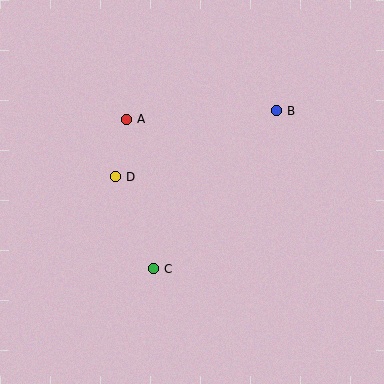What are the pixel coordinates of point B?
Point B is at (277, 111).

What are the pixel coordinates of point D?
Point D is at (116, 177).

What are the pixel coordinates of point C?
Point C is at (154, 269).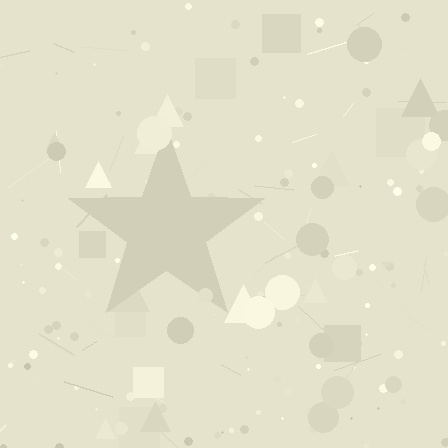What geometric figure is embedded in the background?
A star is embedded in the background.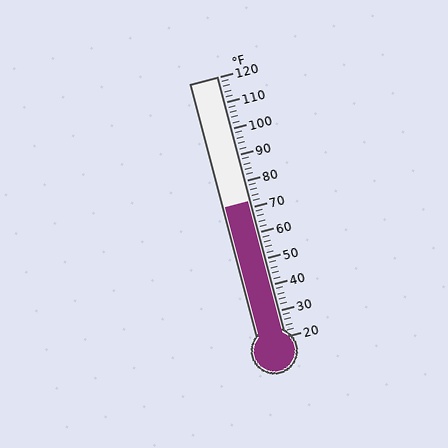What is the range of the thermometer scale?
The thermometer scale ranges from 20°F to 120°F.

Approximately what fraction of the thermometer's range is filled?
The thermometer is filled to approximately 50% of its range.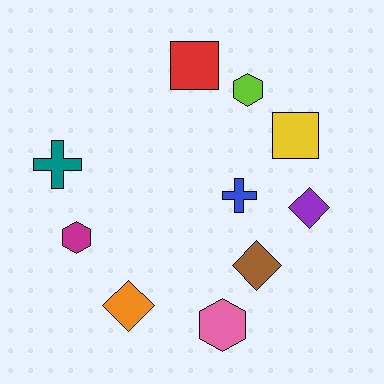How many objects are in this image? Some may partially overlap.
There are 10 objects.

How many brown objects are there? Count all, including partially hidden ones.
There is 1 brown object.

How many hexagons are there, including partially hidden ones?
There are 3 hexagons.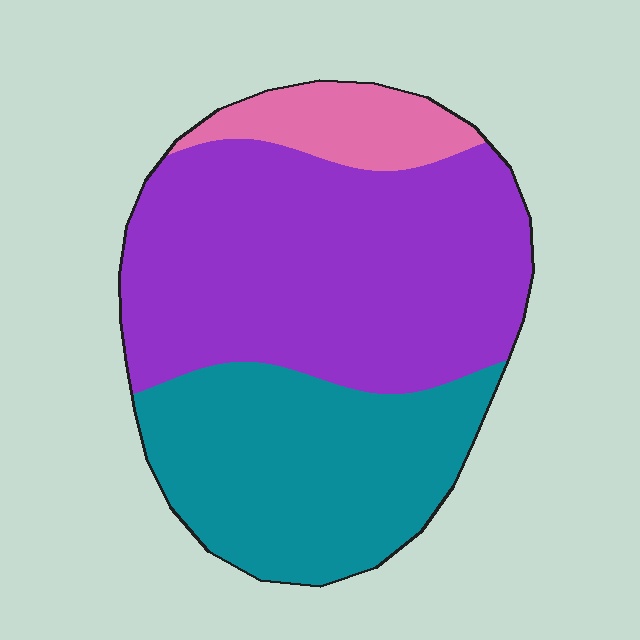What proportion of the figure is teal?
Teal covers about 35% of the figure.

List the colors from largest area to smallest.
From largest to smallest: purple, teal, pink.